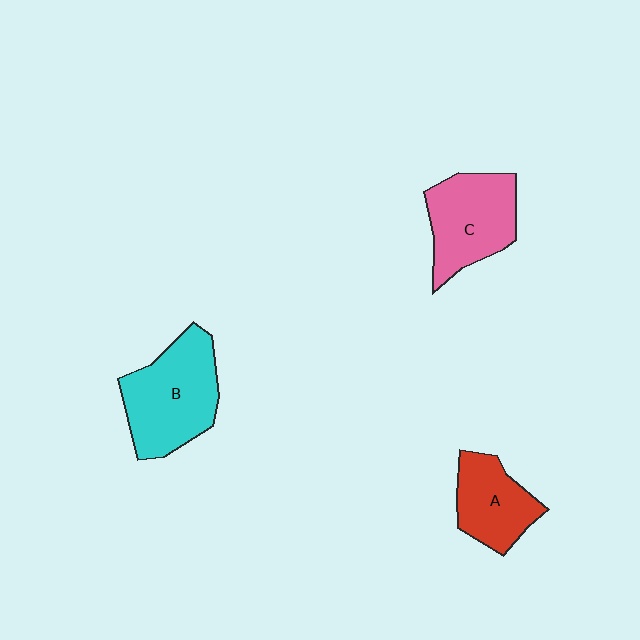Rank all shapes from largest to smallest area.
From largest to smallest: B (cyan), C (pink), A (red).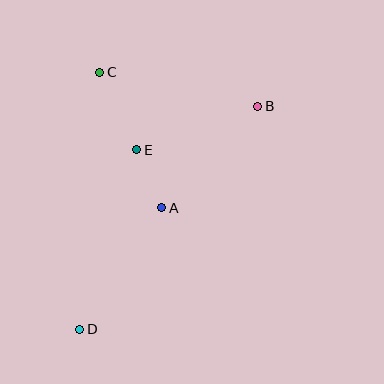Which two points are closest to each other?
Points A and E are closest to each other.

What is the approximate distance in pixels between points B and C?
The distance between B and C is approximately 161 pixels.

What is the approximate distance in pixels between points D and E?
The distance between D and E is approximately 188 pixels.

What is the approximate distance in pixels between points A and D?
The distance between A and D is approximately 147 pixels.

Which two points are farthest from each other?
Points B and D are farthest from each other.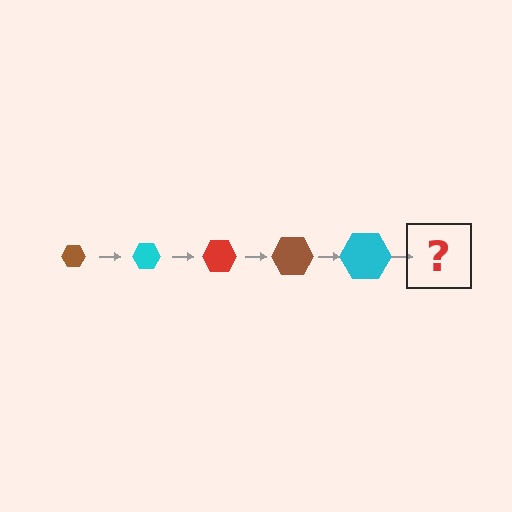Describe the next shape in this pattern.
It should be a red hexagon, larger than the previous one.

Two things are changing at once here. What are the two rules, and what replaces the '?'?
The two rules are that the hexagon grows larger each step and the color cycles through brown, cyan, and red. The '?' should be a red hexagon, larger than the previous one.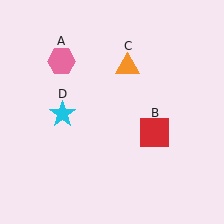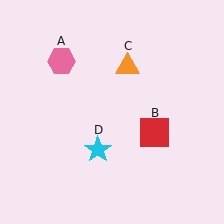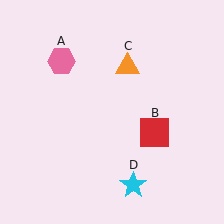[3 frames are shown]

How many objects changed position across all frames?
1 object changed position: cyan star (object D).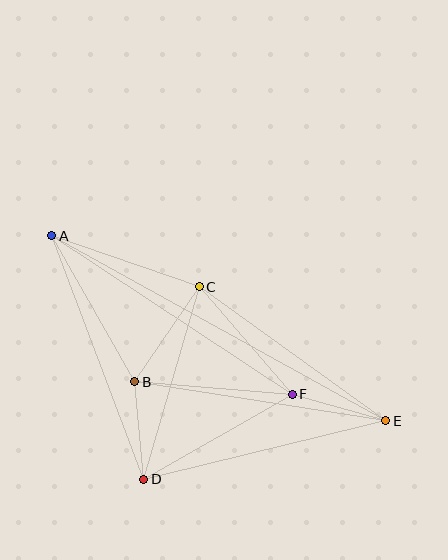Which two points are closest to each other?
Points E and F are closest to each other.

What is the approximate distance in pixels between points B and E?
The distance between B and E is approximately 254 pixels.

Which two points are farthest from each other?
Points A and E are farthest from each other.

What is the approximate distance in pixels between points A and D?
The distance between A and D is approximately 260 pixels.